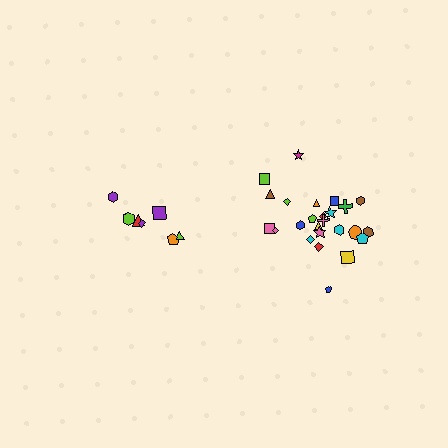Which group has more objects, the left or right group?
The right group.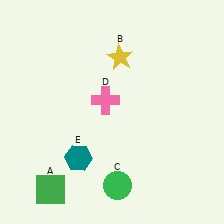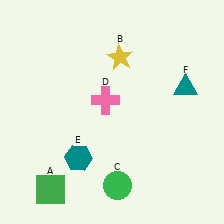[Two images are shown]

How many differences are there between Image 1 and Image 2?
There is 1 difference between the two images.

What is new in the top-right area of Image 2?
A teal triangle (F) was added in the top-right area of Image 2.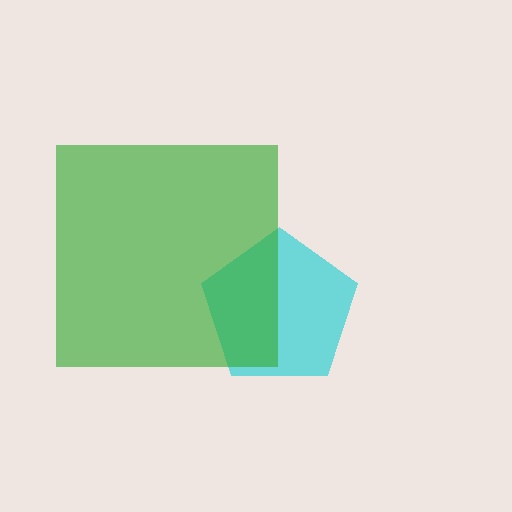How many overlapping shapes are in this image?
There are 2 overlapping shapes in the image.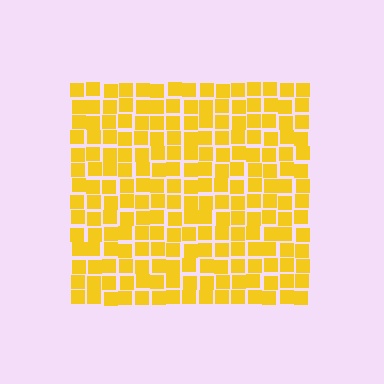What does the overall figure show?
The overall figure shows a square.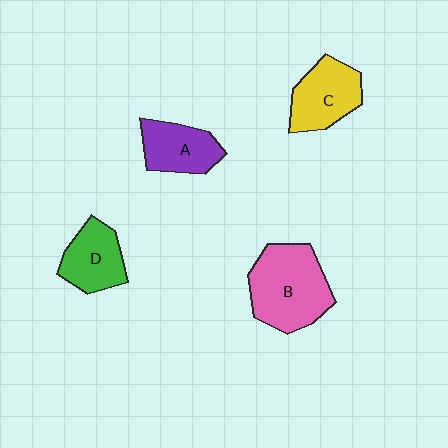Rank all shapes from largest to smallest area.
From largest to smallest: B (pink), C (yellow), D (green), A (purple).